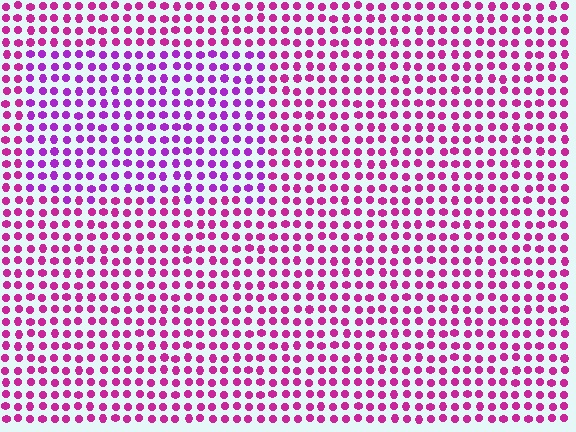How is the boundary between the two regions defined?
The boundary is defined purely by a slight shift in hue (about 29 degrees). Spacing, size, and orientation are identical on both sides.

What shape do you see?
I see a rectangle.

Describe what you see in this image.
The image is filled with small magenta elements in a uniform arrangement. A rectangle-shaped region is visible where the elements are tinted to a slightly different hue, forming a subtle color boundary.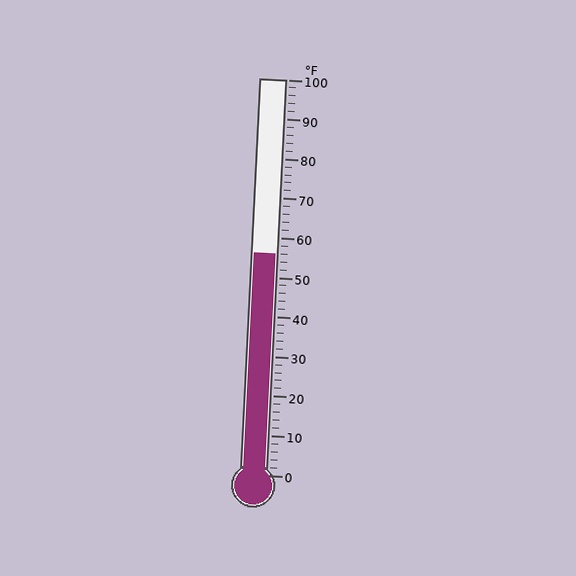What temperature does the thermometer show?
The thermometer shows approximately 56°F.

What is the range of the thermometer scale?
The thermometer scale ranges from 0°F to 100°F.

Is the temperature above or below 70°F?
The temperature is below 70°F.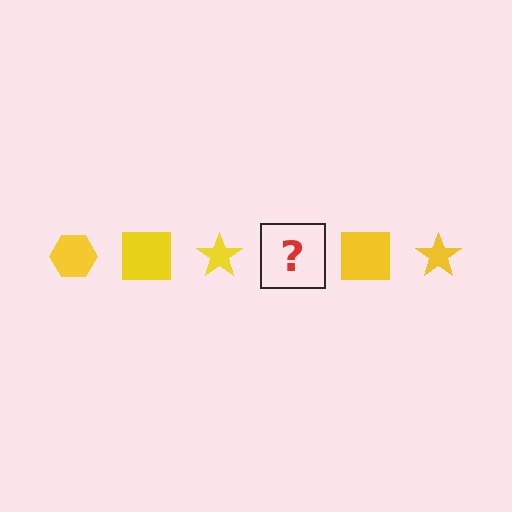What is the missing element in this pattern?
The missing element is a yellow hexagon.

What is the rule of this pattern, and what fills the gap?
The rule is that the pattern cycles through hexagon, square, star shapes in yellow. The gap should be filled with a yellow hexagon.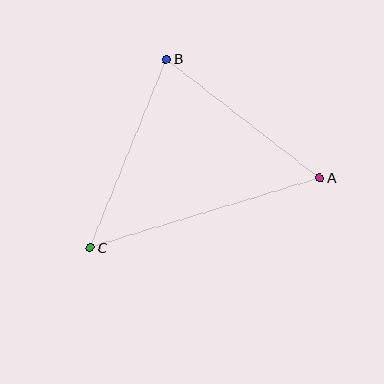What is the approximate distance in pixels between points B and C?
The distance between B and C is approximately 203 pixels.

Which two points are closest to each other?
Points A and B are closest to each other.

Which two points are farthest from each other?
Points A and C are farthest from each other.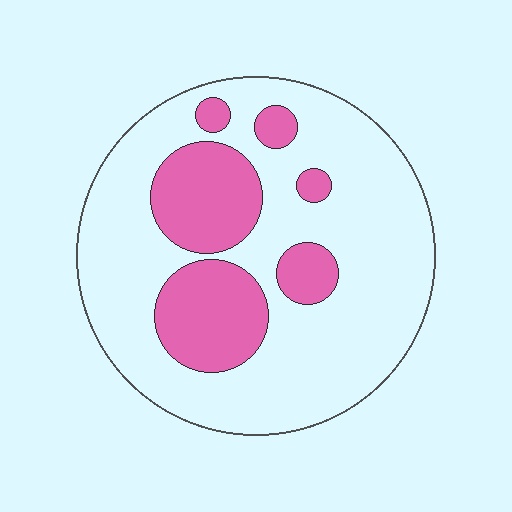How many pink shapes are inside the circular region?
6.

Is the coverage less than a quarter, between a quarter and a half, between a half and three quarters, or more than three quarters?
Between a quarter and a half.